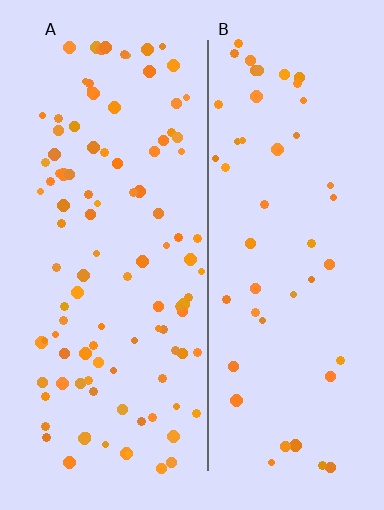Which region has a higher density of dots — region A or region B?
A (the left).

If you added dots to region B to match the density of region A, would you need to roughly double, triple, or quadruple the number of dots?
Approximately double.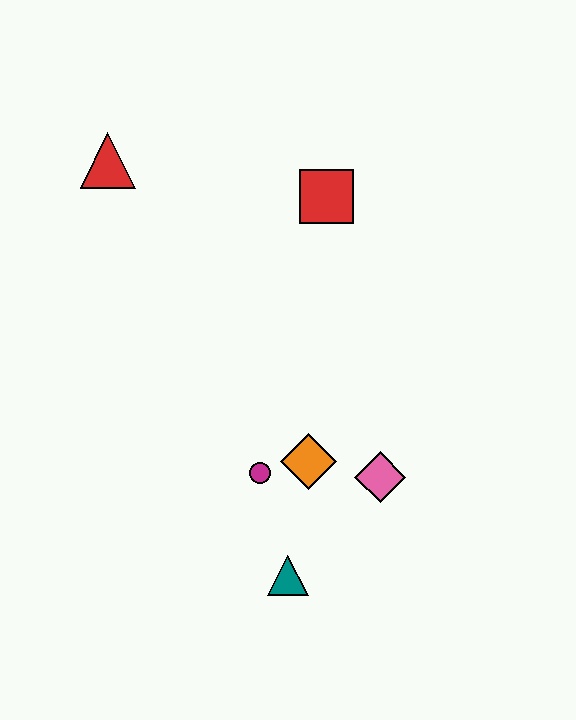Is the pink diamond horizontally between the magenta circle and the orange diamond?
No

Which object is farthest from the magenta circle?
The red triangle is farthest from the magenta circle.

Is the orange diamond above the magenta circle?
Yes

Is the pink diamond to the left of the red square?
No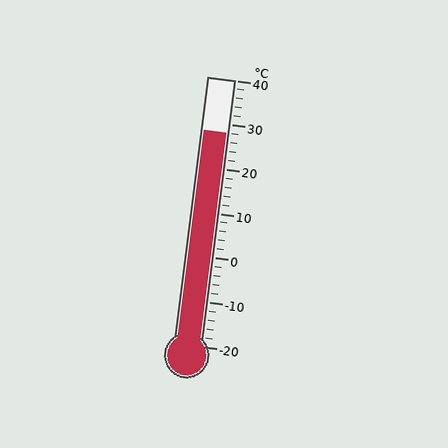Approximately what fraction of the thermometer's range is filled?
The thermometer is filled to approximately 80% of its range.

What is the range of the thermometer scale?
The thermometer scale ranges from -20°C to 40°C.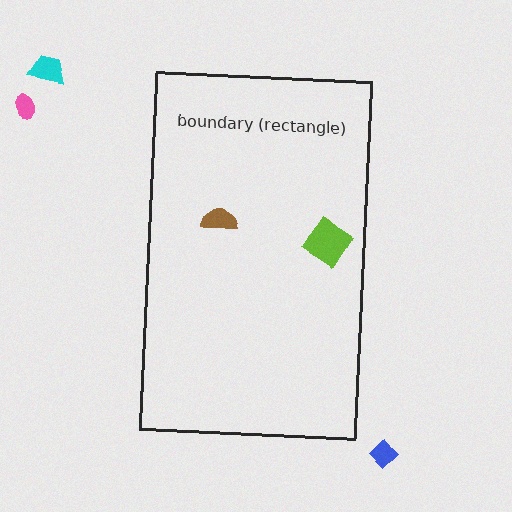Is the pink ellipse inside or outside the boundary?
Outside.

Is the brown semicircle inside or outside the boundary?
Inside.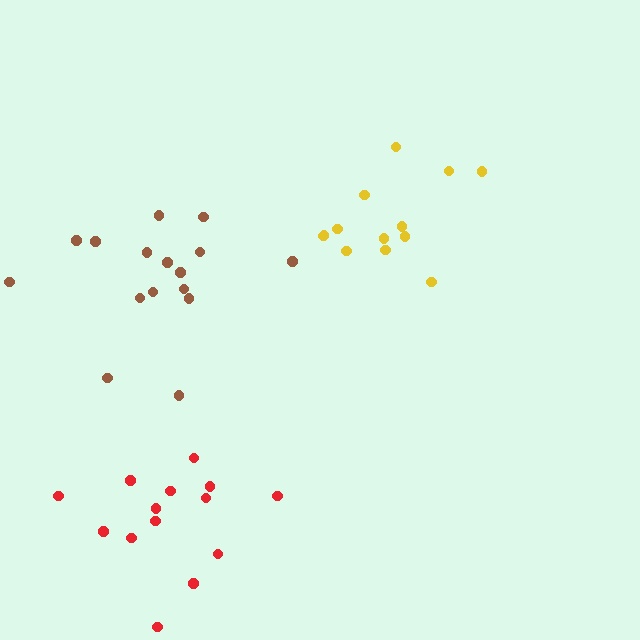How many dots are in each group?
Group 1: 13 dots, Group 2: 16 dots, Group 3: 14 dots (43 total).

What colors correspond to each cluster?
The clusters are colored: yellow, brown, red.